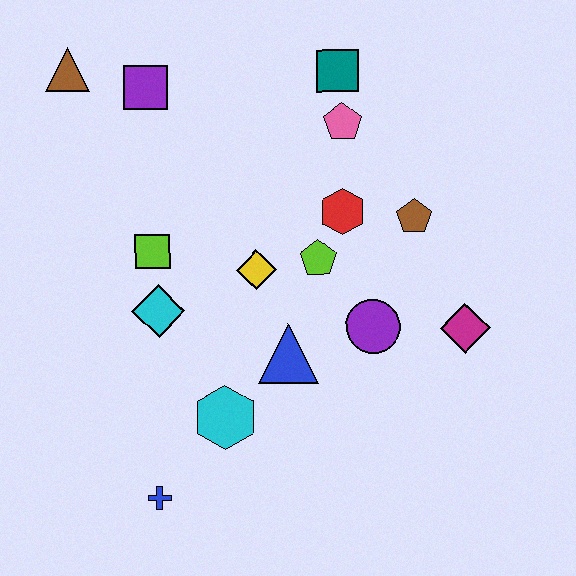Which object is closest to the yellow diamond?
The lime pentagon is closest to the yellow diamond.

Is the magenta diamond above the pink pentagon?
No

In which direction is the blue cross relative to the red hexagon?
The blue cross is below the red hexagon.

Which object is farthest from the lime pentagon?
The brown triangle is farthest from the lime pentagon.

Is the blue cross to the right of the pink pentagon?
No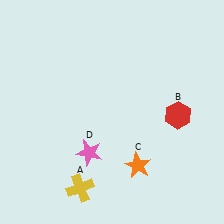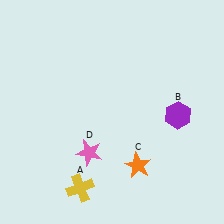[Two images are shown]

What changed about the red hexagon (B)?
In Image 1, B is red. In Image 2, it changed to purple.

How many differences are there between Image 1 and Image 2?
There is 1 difference between the two images.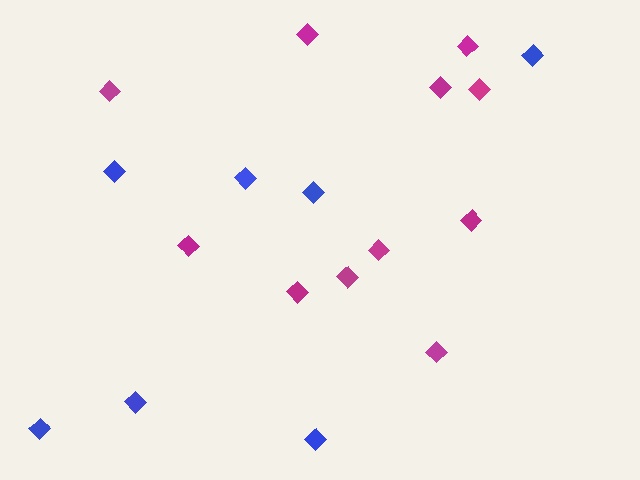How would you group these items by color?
There are 2 groups: one group of magenta diamonds (11) and one group of blue diamonds (7).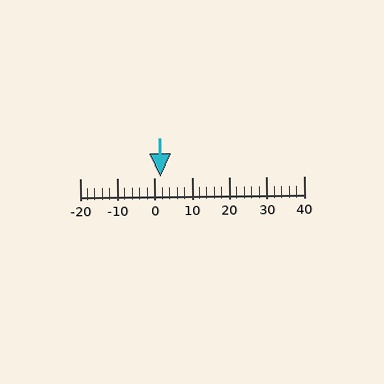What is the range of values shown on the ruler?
The ruler shows values from -20 to 40.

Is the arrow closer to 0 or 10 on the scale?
The arrow is closer to 0.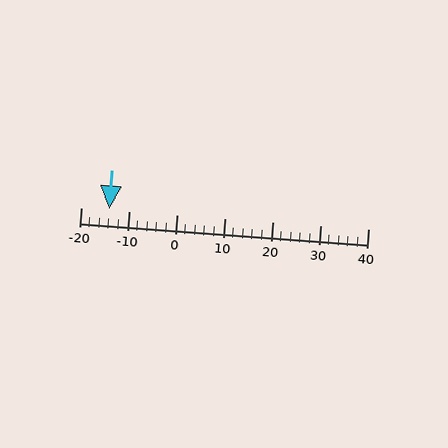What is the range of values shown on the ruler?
The ruler shows values from -20 to 40.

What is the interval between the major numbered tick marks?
The major tick marks are spaced 10 units apart.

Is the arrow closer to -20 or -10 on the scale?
The arrow is closer to -10.